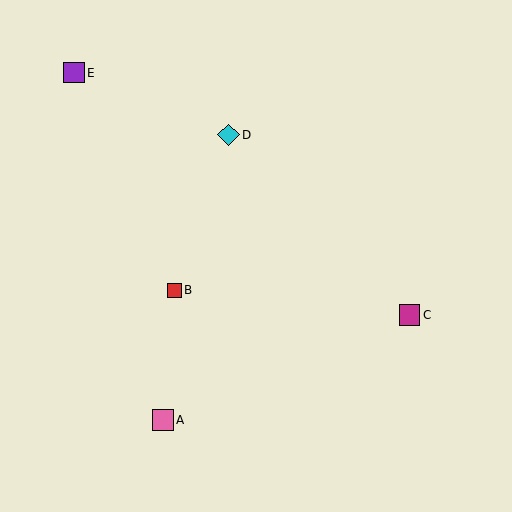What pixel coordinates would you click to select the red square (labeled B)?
Click at (174, 290) to select the red square B.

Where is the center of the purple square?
The center of the purple square is at (74, 73).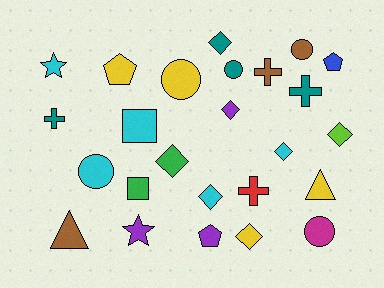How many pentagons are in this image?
There are 3 pentagons.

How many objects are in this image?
There are 25 objects.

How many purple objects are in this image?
There are 3 purple objects.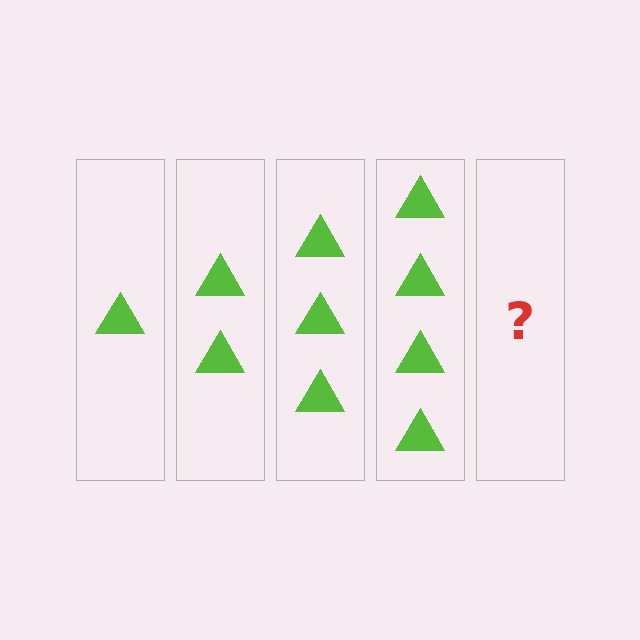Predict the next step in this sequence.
The next step is 5 triangles.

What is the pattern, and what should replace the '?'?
The pattern is that each step adds one more triangle. The '?' should be 5 triangles.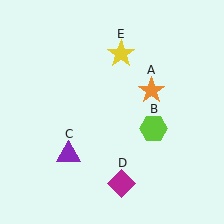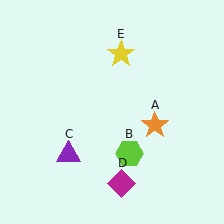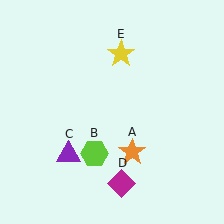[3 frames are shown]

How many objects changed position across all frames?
2 objects changed position: orange star (object A), lime hexagon (object B).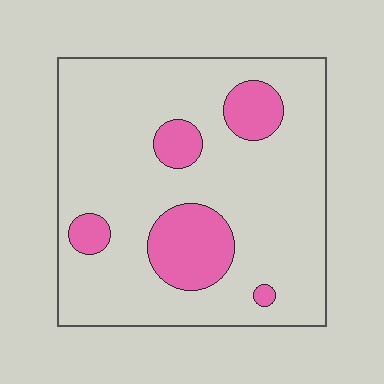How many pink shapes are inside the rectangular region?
5.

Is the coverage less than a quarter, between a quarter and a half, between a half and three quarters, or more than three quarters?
Less than a quarter.